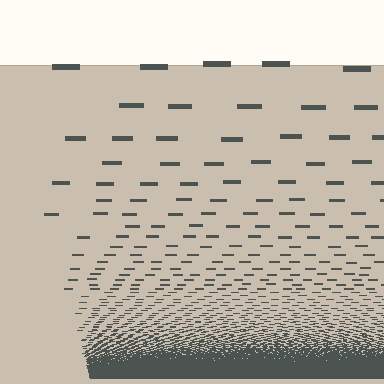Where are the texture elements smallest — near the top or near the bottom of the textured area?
Near the bottom.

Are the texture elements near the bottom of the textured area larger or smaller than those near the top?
Smaller. The gradient is inverted — elements near the bottom are smaller and denser.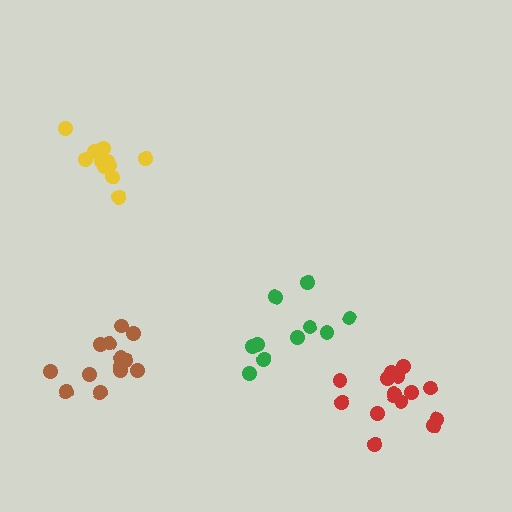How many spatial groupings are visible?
There are 4 spatial groupings.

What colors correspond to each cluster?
The clusters are colored: brown, yellow, green, red.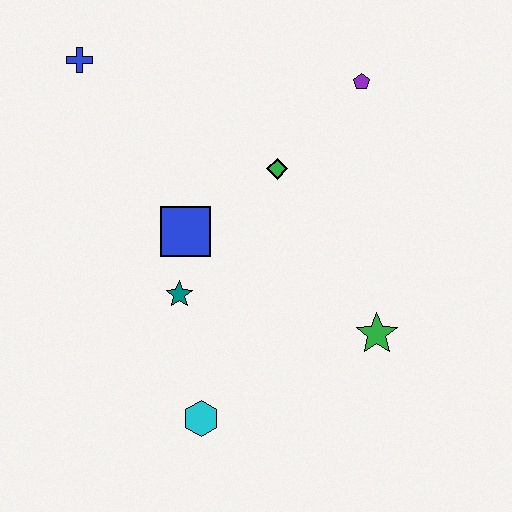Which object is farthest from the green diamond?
The cyan hexagon is farthest from the green diamond.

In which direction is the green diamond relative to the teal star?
The green diamond is above the teal star.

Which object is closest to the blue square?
The teal star is closest to the blue square.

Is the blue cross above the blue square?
Yes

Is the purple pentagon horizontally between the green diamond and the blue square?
No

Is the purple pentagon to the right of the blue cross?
Yes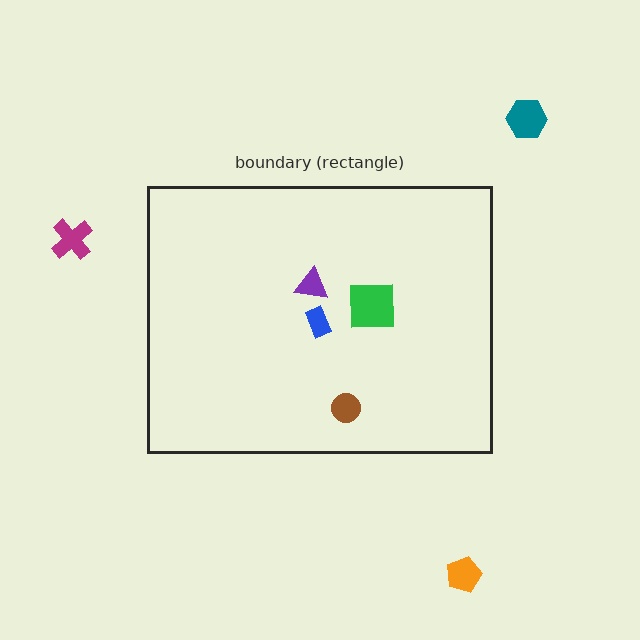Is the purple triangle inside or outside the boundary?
Inside.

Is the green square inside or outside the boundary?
Inside.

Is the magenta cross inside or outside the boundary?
Outside.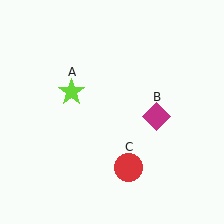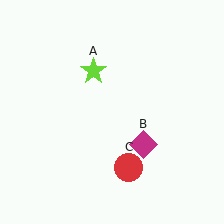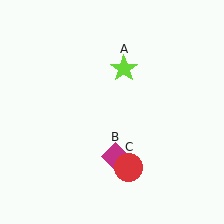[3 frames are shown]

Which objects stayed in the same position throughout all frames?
Red circle (object C) remained stationary.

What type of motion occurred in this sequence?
The lime star (object A), magenta diamond (object B) rotated clockwise around the center of the scene.